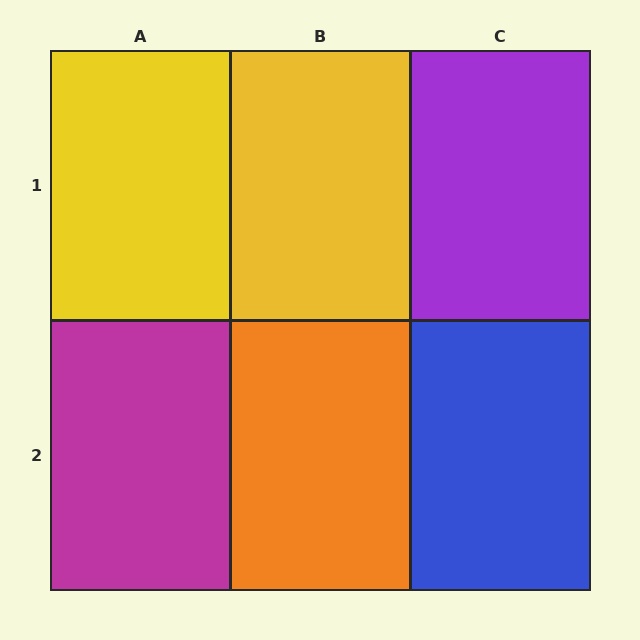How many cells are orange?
1 cell is orange.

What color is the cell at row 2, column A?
Magenta.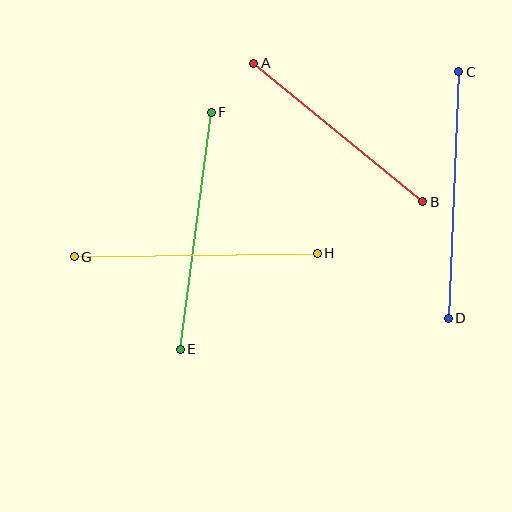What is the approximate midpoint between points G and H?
The midpoint is at approximately (196, 255) pixels.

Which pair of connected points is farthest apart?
Points C and D are farthest apart.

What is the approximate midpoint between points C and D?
The midpoint is at approximately (453, 195) pixels.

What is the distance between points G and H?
The distance is approximately 243 pixels.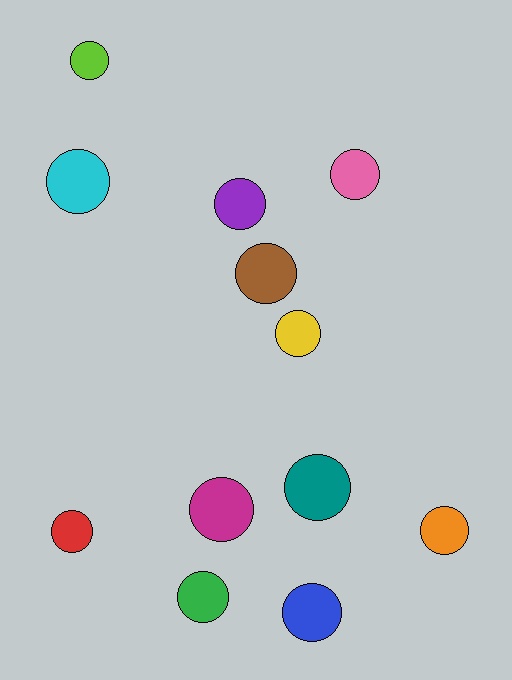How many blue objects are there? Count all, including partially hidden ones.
There is 1 blue object.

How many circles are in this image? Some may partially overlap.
There are 12 circles.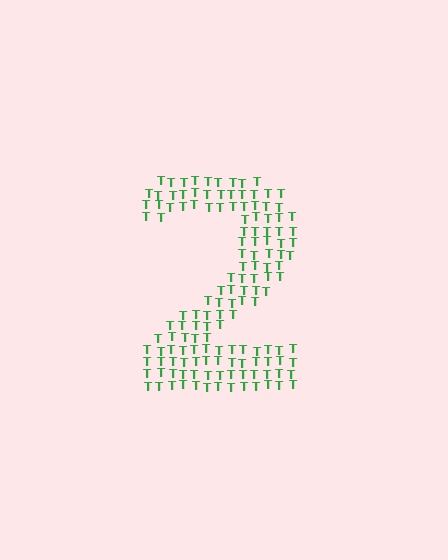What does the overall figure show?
The overall figure shows the digit 2.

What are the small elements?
The small elements are letter T's.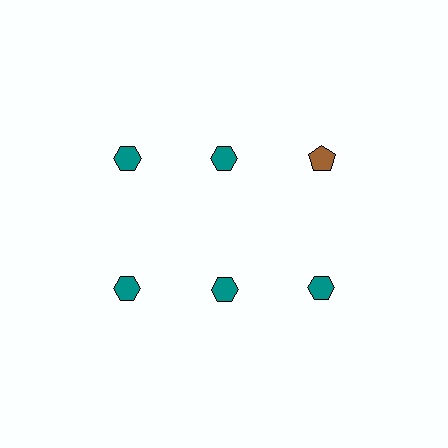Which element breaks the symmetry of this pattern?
The brown pentagon in the top row, center column breaks the symmetry. All other shapes are teal hexagons.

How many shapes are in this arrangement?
There are 6 shapes arranged in a grid pattern.